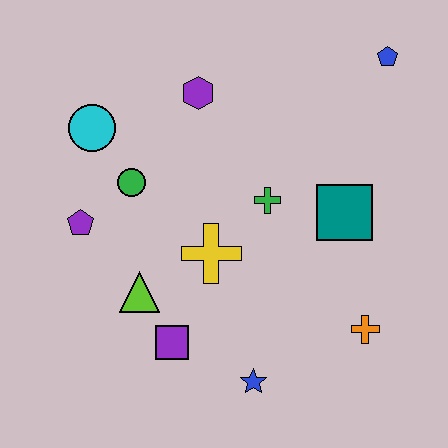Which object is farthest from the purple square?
The blue pentagon is farthest from the purple square.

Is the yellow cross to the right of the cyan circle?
Yes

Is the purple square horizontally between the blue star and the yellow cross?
No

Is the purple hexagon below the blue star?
No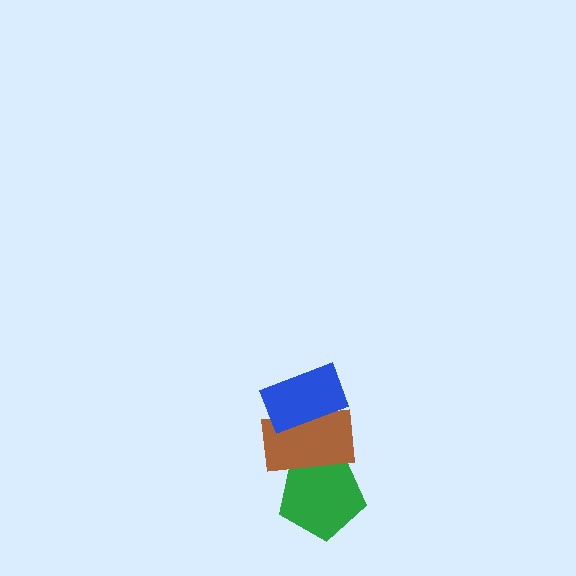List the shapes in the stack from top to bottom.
From top to bottom: the blue rectangle, the brown rectangle, the green pentagon.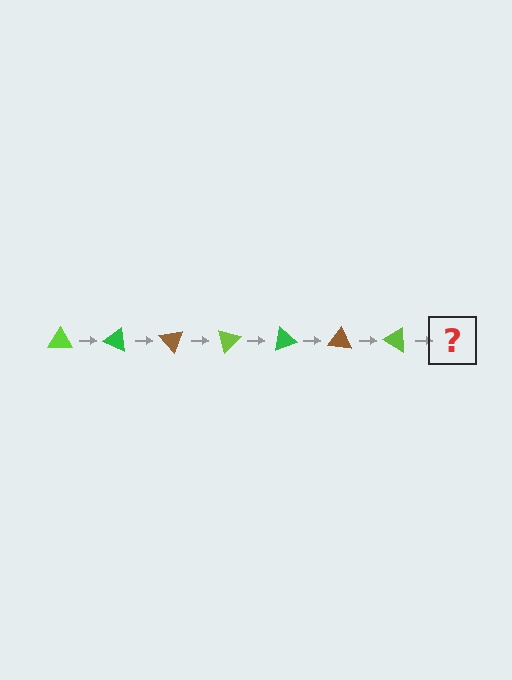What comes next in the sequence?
The next element should be a green triangle, rotated 175 degrees from the start.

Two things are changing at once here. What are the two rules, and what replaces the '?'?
The two rules are that it rotates 25 degrees each step and the color cycles through lime, green, and brown. The '?' should be a green triangle, rotated 175 degrees from the start.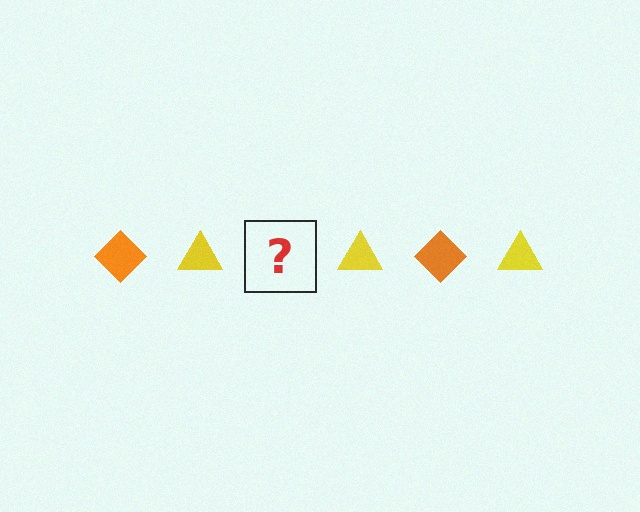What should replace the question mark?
The question mark should be replaced with an orange diamond.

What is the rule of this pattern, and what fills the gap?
The rule is that the pattern alternates between orange diamond and yellow triangle. The gap should be filled with an orange diamond.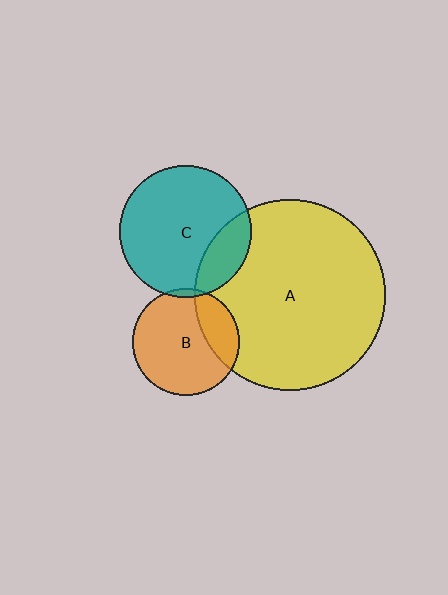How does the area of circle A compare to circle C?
Approximately 2.1 times.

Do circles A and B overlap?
Yes.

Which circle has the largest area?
Circle A (yellow).